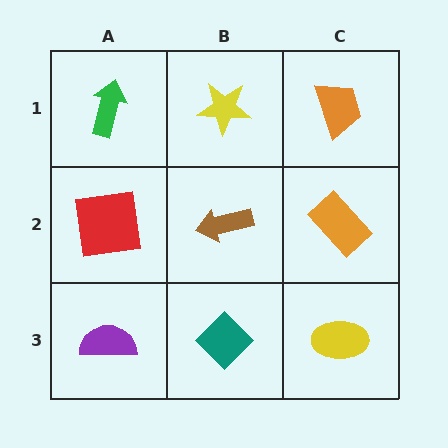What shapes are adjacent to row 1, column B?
A brown arrow (row 2, column B), a green arrow (row 1, column A), an orange trapezoid (row 1, column C).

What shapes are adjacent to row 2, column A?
A green arrow (row 1, column A), a purple semicircle (row 3, column A), a brown arrow (row 2, column B).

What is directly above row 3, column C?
An orange rectangle.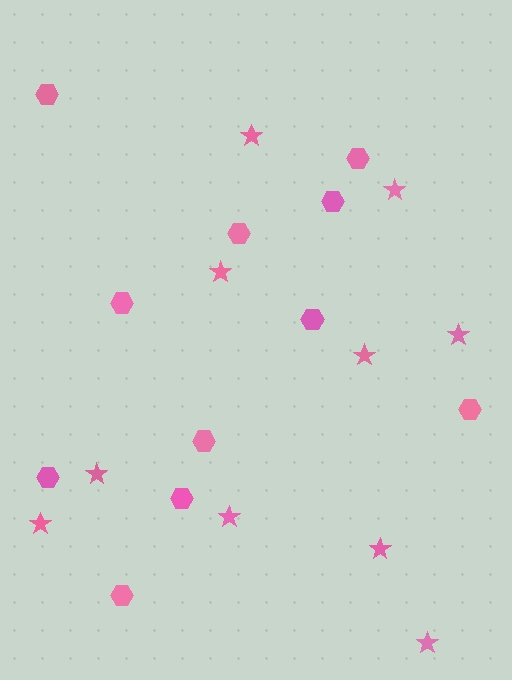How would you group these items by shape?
There are 2 groups: one group of hexagons (11) and one group of stars (10).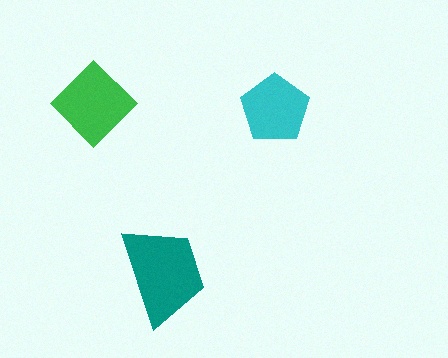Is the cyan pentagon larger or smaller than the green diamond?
Smaller.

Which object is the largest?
The teal trapezoid.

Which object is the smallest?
The cyan pentagon.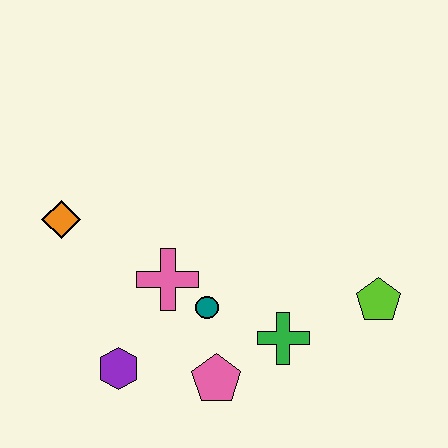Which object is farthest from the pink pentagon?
The orange diamond is farthest from the pink pentagon.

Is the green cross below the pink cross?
Yes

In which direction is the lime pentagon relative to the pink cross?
The lime pentagon is to the right of the pink cross.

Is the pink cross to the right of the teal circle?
No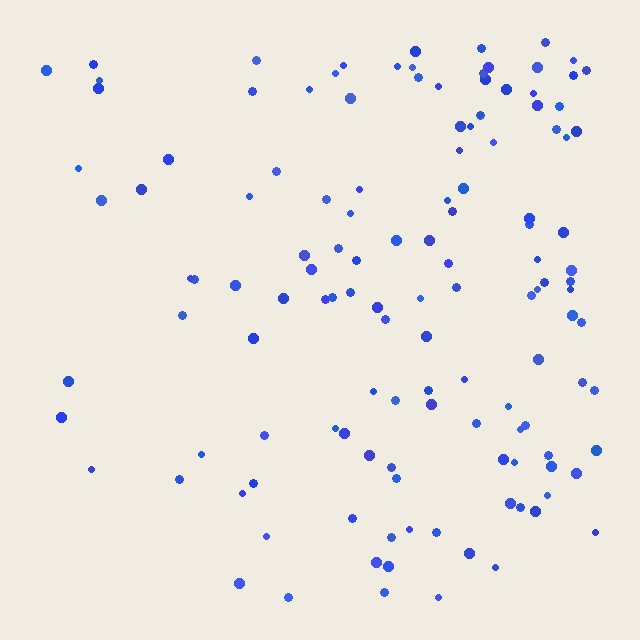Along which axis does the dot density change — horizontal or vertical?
Horizontal.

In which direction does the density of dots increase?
From left to right, with the right side densest.